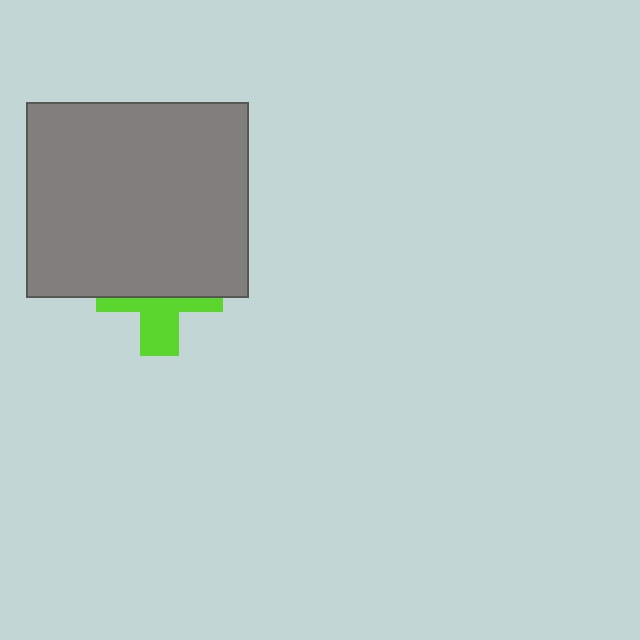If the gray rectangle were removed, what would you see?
You would see the complete lime cross.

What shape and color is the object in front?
The object in front is a gray rectangle.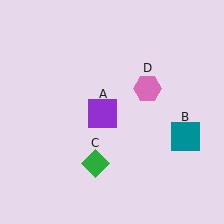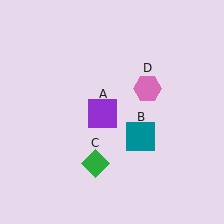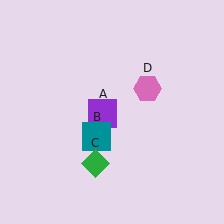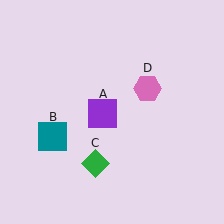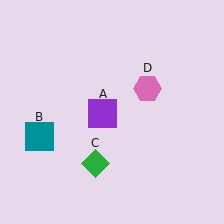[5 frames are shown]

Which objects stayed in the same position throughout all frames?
Purple square (object A) and green diamond (object C) and pink hexagon (object D) remained stationary.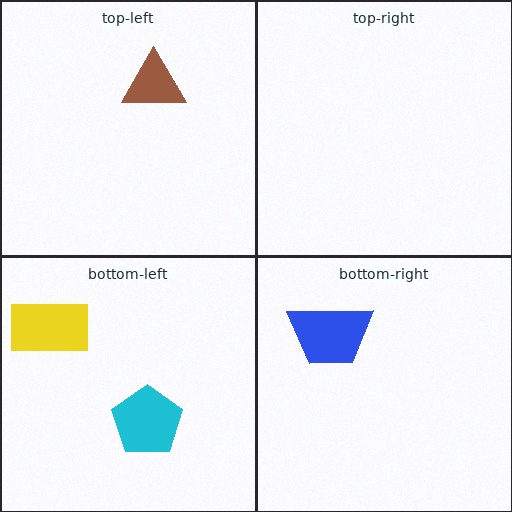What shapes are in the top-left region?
The brown triangle.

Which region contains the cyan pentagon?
The bottom-left region.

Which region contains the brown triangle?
The top-left region.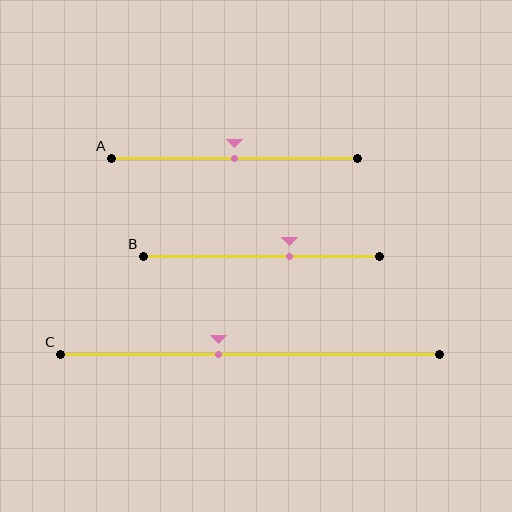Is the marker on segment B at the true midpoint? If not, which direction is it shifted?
No, the marker on segment B is shifted to the right by about 12% of the segment length.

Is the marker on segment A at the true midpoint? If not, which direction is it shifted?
Yes, the marker on segment A is at the true midpoint.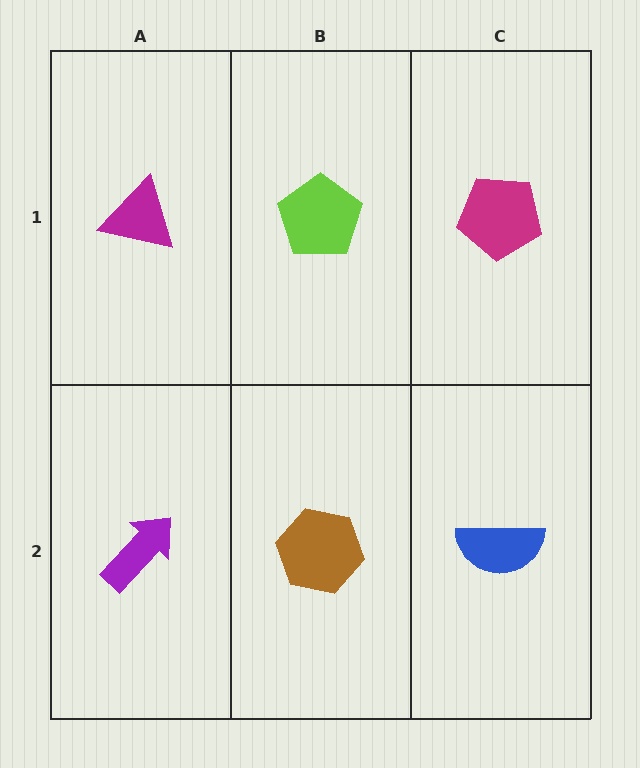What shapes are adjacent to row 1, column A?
A purple arrow (row 2, column A), a lime pentagon (row 1, column B).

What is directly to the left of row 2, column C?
A brown hexagon.